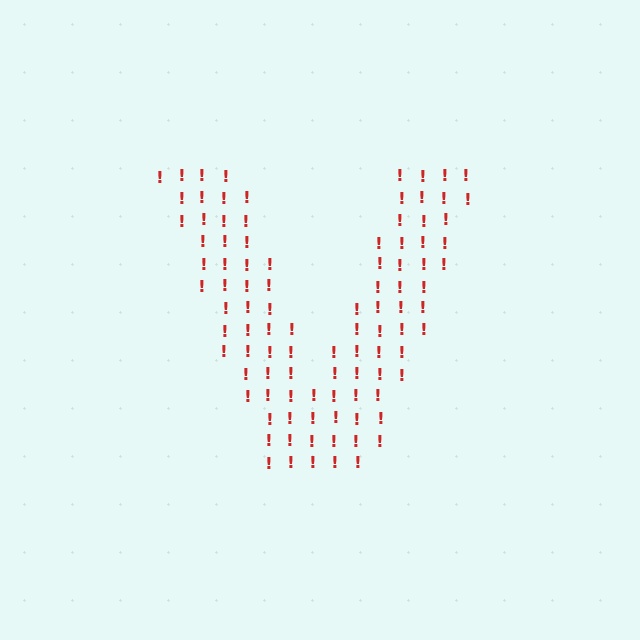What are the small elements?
The small elements are exclamation marks.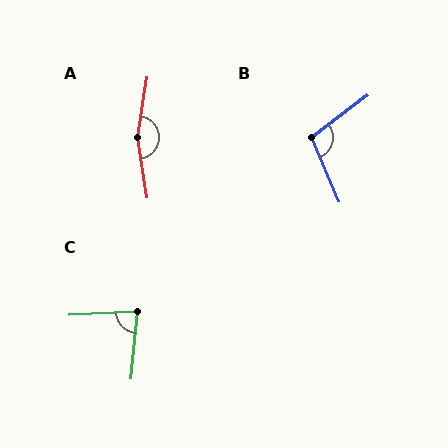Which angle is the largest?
A, at approximately 162 degrees.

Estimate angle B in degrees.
Approximately 104 degrees.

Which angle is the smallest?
C, at approximately 81 degrees.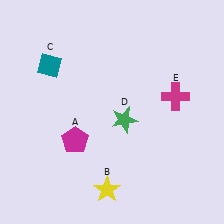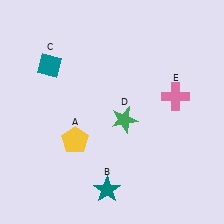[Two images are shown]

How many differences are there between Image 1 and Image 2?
There are 3 differences between the two images.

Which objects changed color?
A changed from magenta to yellow. B changed from yellow to teal. E changed from magenta to pink.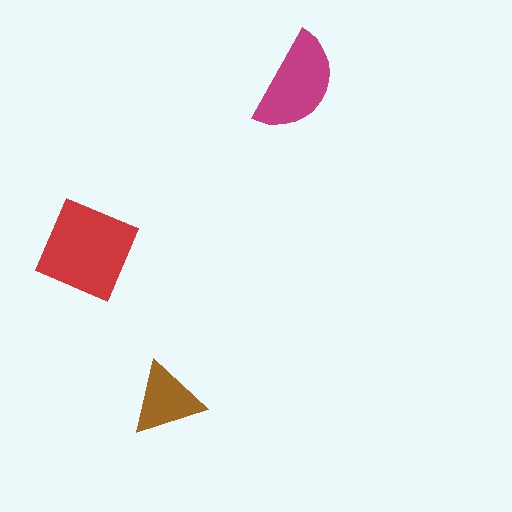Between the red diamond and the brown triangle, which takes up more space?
The red diamond.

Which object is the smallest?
The brown triangle.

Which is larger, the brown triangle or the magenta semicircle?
The magenta semicircle.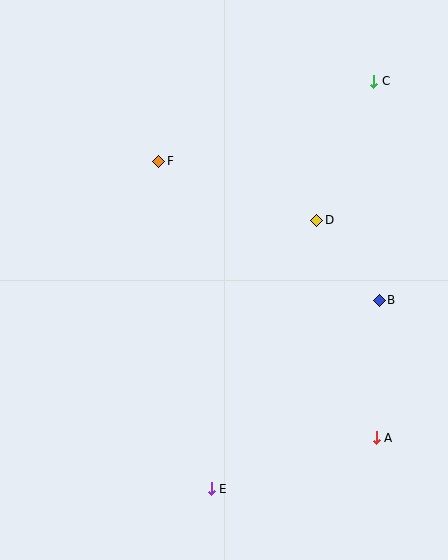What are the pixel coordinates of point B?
Point B is at (379, 300).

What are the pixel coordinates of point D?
Point D is at (317, 220).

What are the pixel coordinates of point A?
Point A is at (376, 438).